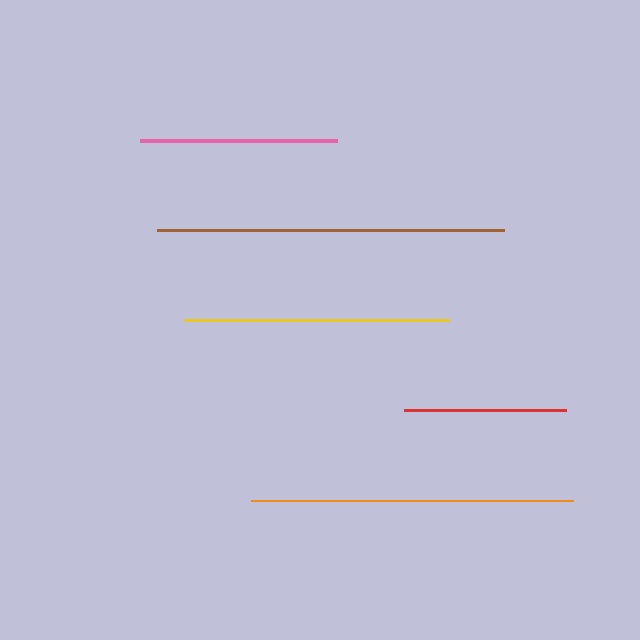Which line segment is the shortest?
The red line is the shortest at approximately 162 pixels.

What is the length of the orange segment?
The orange segment is approximately 322 pixels long.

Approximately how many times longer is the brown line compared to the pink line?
The brown line is approximately 1.8 times the length of the pink line.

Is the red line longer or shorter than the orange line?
The orange line is longer than the red line.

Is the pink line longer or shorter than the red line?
The pink line is longer than the red line.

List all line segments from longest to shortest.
From longest to shortest: brown, orange, yellow, pink, red.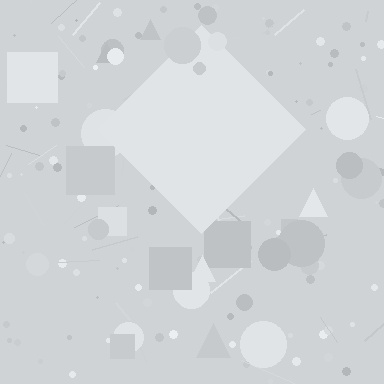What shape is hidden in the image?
A diamond is hidden in the image.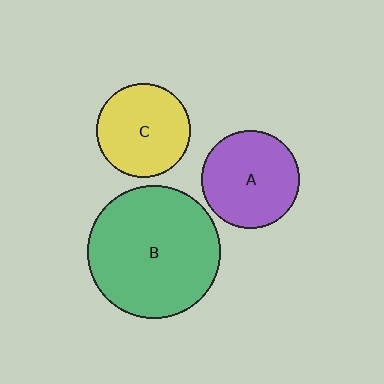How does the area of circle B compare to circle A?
Approximately 1.9 times.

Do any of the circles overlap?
No, none of the circles overlap.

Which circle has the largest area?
Circle B (green).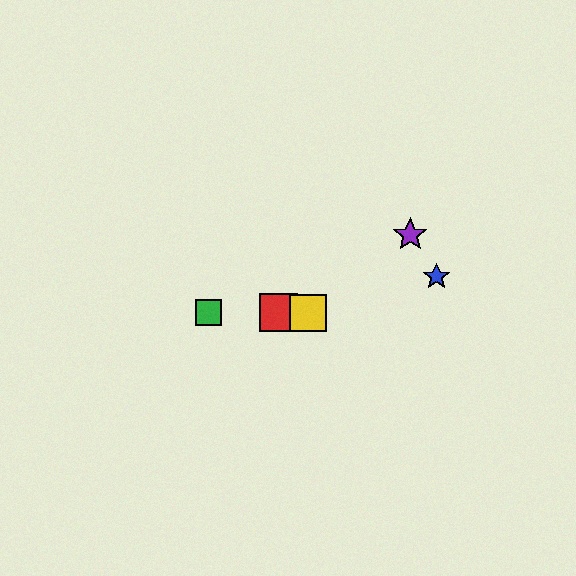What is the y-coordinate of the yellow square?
The yellow square is at y≈313.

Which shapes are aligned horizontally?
The red square, the green square, the yellow square are aligned horizontally.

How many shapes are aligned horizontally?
3 shapes (the red square, the green square, the yellow square) are aligned horizontally.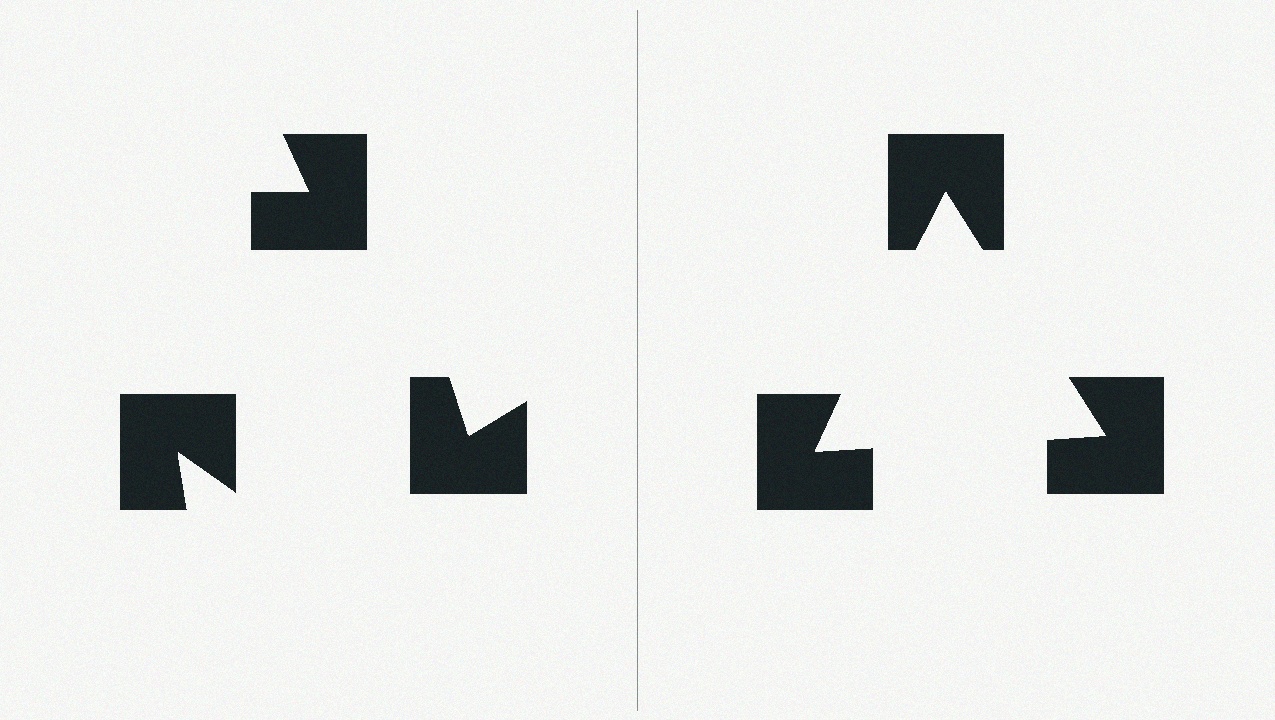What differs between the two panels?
The notched squares are positioned identically on both sides; only the wedge orientations differ. On the right they align to a triangle; on the left they are misaligned.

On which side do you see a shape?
An illusory triangle appears on the right side. On the left side the wedge cuts are rotated, so no coherent shape forms.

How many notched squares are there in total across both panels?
6 — 3 on each side.